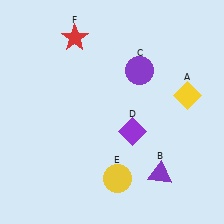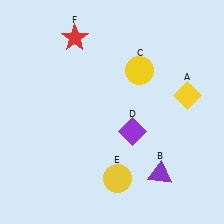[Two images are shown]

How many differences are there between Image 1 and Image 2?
There is 1 difference between the two images.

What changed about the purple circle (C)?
In Image 1, C is purple. In Image 2, it changed to yellow.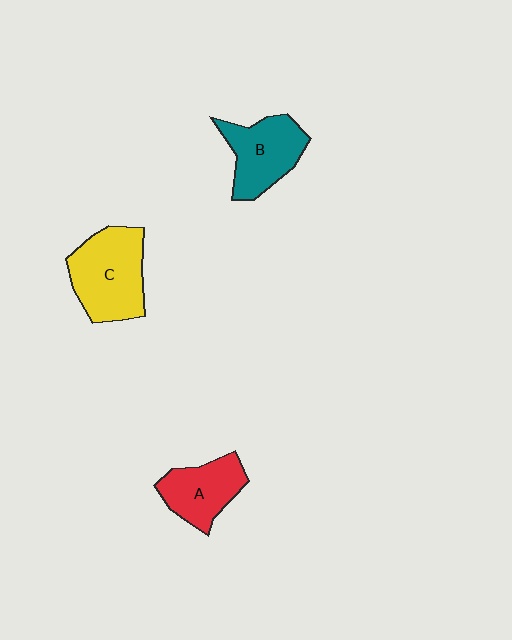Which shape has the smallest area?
Shape A (red).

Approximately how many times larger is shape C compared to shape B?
Approximately 1.2 times.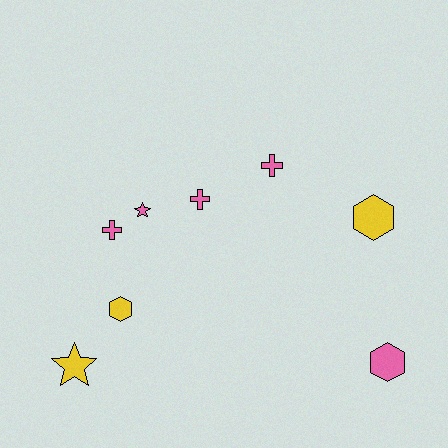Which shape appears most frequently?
Hexagon, with 3 objects.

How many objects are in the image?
There are 8 objects.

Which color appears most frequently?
Pink, with 5 objects.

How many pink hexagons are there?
There is 1 pink hexagon.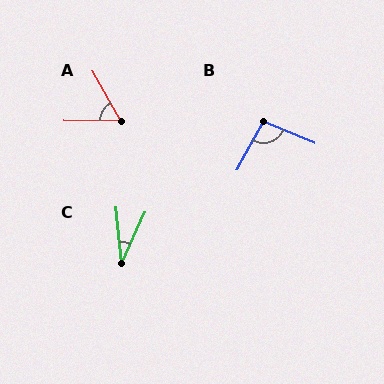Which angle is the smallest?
C, at approximately 30 degrees.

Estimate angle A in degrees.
Approximately 60 degrees.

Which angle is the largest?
B, at approximately 97 degrees.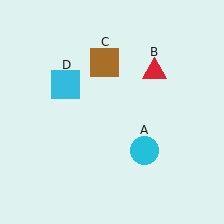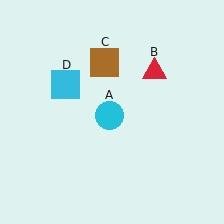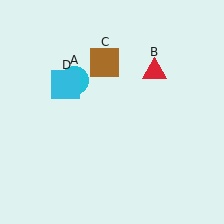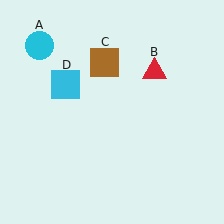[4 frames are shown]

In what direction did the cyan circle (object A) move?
The cyan circle (object A) moved up and to the left.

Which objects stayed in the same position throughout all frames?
Red triangle (object B) and brown square (object C) and cyan square (object D) remained stationary.